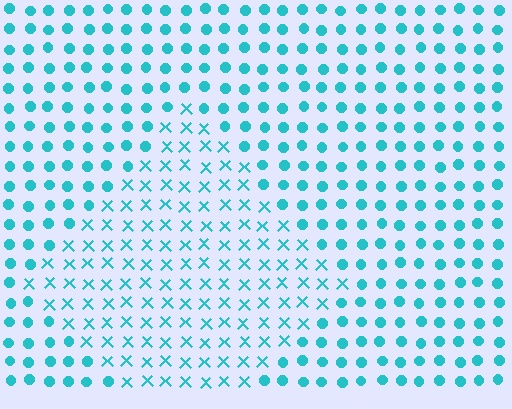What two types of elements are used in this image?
The image uses X marks inside the diamond region and circles outside it.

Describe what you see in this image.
The image is filled with small cyan elements arranged in a uniform grid. A diamond-shaped region contains X marks, while the surrounding area contains circles. The boundary is defined purely by the change in element shape.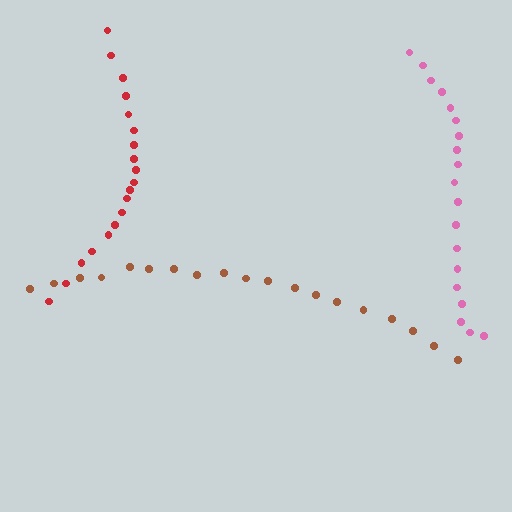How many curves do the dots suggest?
There are 3 distinct paths.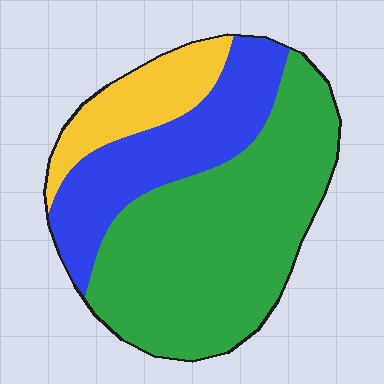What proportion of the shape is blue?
Blue covers 27% of the shape.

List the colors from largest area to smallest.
From largest to smallest: green, blue, yellow.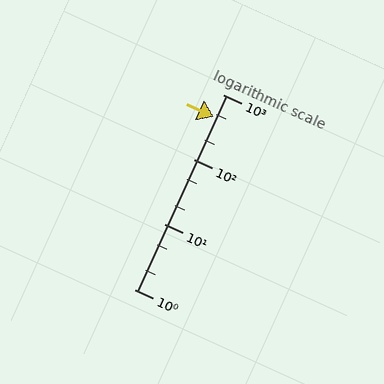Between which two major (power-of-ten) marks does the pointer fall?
The pointer is between 100 and 1000.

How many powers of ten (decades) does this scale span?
The scale spans 3 decades, from 1 to 1000.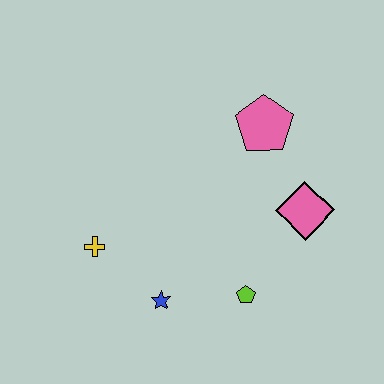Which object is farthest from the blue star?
The pink pentagon is farthest from the blue star.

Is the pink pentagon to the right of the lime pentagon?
Yes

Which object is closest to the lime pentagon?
The blue star is closest to the lime pentagon.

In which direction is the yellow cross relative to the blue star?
The yellow cross is to the left of the blue star.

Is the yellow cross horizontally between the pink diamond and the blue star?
No